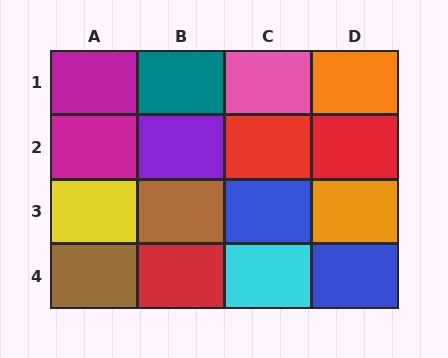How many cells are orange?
2 cells are orange.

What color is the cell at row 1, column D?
Orange.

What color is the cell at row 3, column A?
Yellow.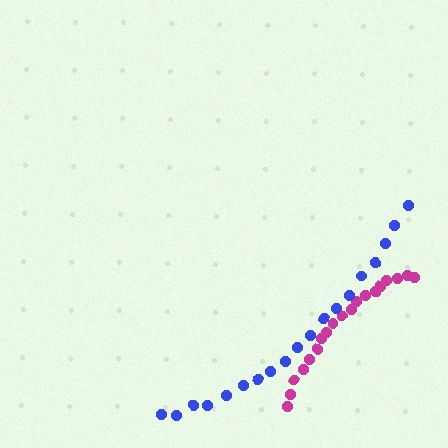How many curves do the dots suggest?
There are 2 distinct paths.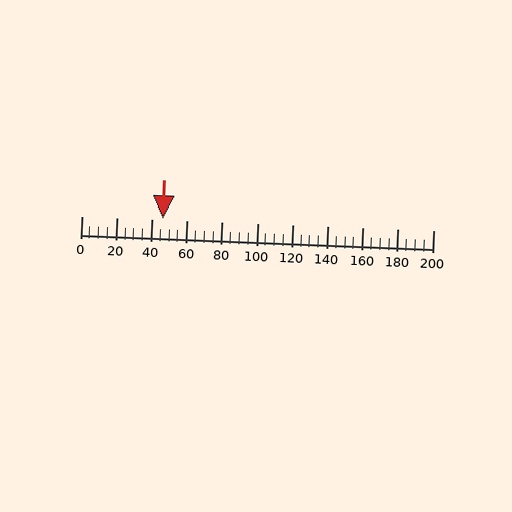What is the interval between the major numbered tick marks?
The major tick marks are spaced 20 units apart.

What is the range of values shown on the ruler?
The ruler shows values from 0 to 200.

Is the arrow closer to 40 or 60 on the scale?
The arrow is closer to 40.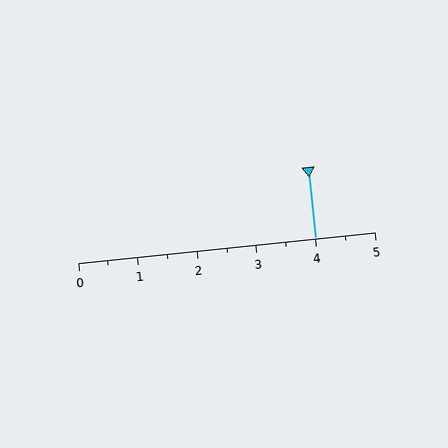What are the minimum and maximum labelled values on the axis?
The axis runs from 0 to 5.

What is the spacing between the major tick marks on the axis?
The major ticks are spaced 1 apart.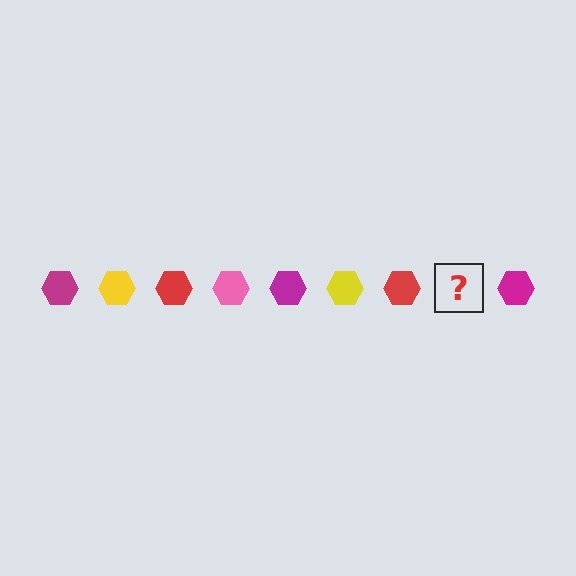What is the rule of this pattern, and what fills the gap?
The rule is that the pattern cycles through magenta, yellow, red, pink hexagons. The gap should be filled with a pink hexagon.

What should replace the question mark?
The question mark should be replaced with a pink hexagon.